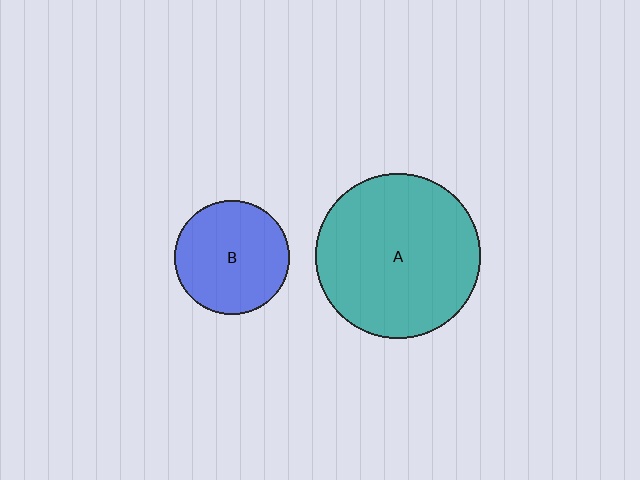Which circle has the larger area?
Circle A (teal).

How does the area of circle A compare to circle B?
Approximately 2.1 times.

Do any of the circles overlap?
No, none of the circles overlap.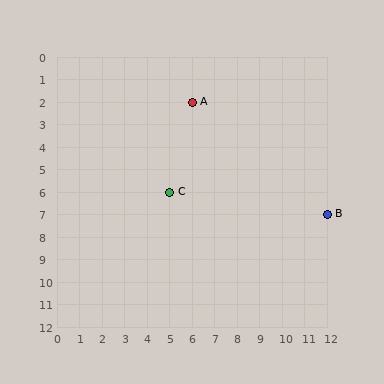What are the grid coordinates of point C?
Point C is at grid coordinates (5, 6).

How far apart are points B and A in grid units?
Points B and A are 6 columns and 5 rows apart (about 7.8 grid units diagonally).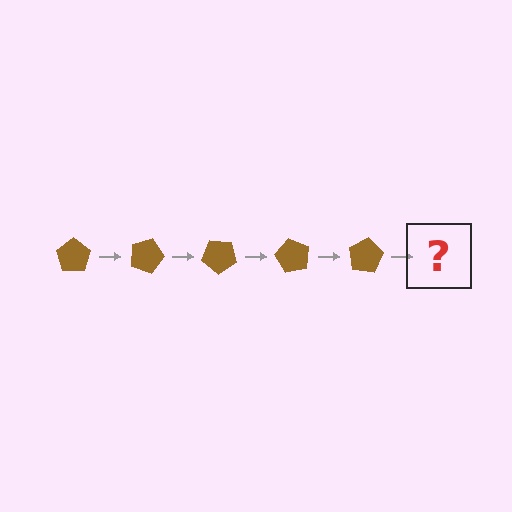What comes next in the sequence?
The next element should be a brown pentagon rotated 100 degrees.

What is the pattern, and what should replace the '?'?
The pattern is that the pentagon rotates 20 degrees each step. The '?' should be a brown pentagon rotated 100 degrees.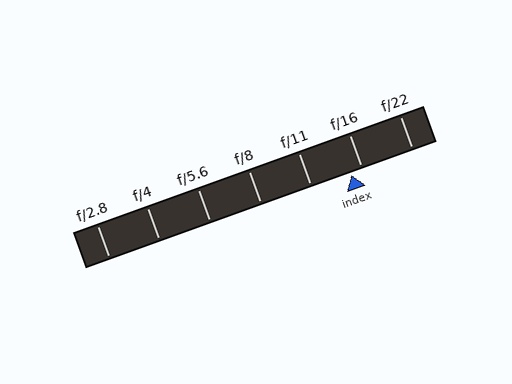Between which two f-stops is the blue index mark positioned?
The index mark is between f/11 and f/16.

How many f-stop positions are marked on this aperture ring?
There are 7 f-stop positions marked.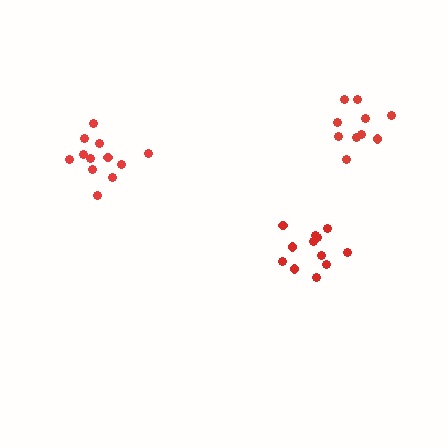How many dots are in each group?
Group 1: 13 dots, Group 2: 12 dots, Group 3: 10 dots (35 total).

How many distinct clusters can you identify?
There are 3 distinct clusters.